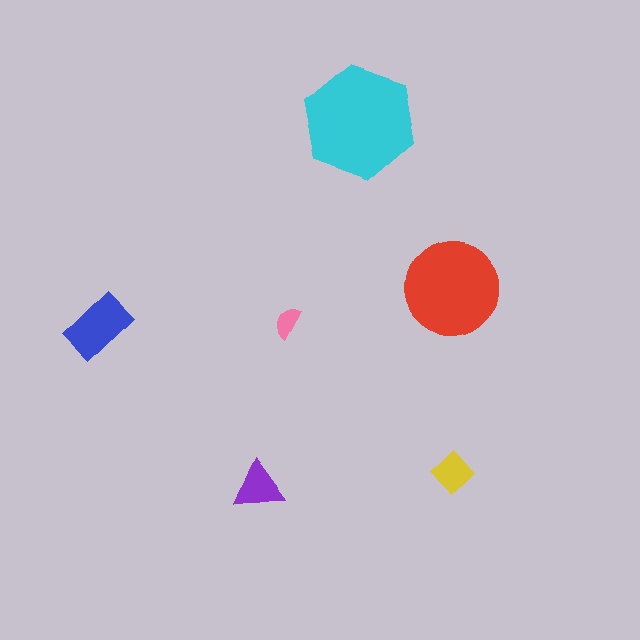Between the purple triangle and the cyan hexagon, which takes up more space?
The cyan hexagon.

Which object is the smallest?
The pink semicircle.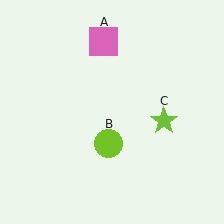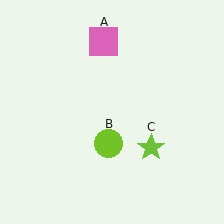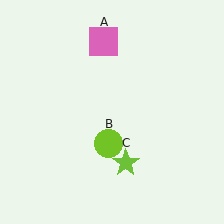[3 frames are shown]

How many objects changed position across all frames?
1 object changed position: lime star (object C).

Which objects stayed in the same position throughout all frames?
Pink square (object A) and lime circle (object B) remained stationary.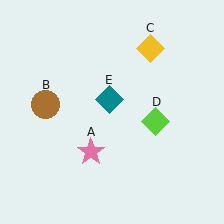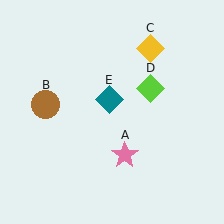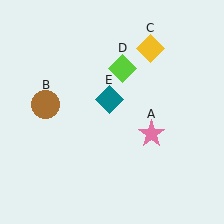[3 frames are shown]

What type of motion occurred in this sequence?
The pink star (object A), lime diamond (object D) rotated counterclockwise around the center of the scene.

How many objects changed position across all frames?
2 objects changed position: pink star (object A), lime diamond (object D).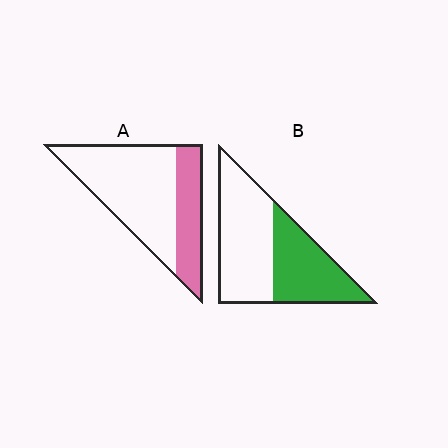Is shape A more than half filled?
No.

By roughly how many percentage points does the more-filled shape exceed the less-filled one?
By roughly 10 percentage points (B over A).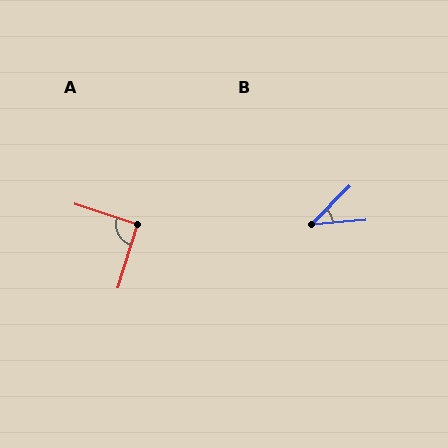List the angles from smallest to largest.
B (40°), A (91°).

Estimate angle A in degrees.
Approximately 91 degrees.